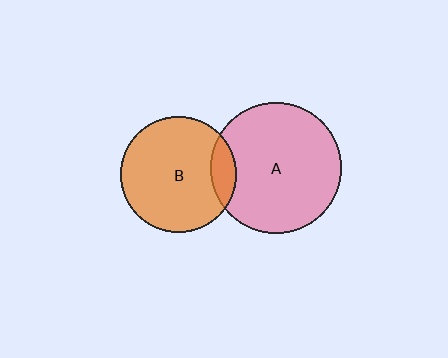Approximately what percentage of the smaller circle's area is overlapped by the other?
Approximately 10%.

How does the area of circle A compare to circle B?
Approximately 1.3 times.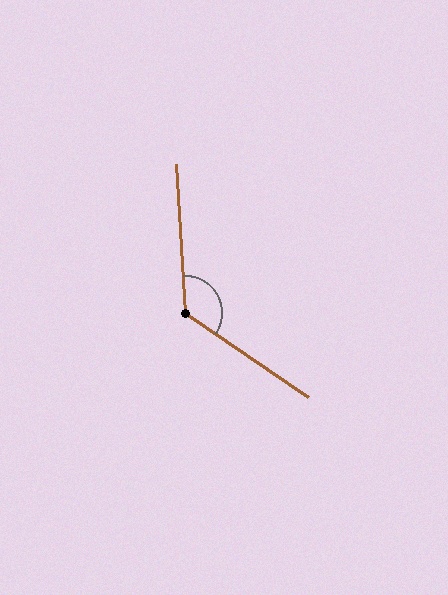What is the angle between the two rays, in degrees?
Approximately 128 degrees.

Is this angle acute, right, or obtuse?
It is obtuse.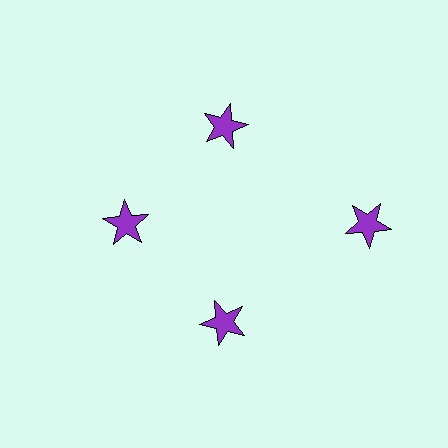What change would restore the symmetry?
The symmetry would be restored by moving it inward, back onto the ring so that all 4 stars sit at equal angles and equal distance from the center.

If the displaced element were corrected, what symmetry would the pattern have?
It would have 4-fold rotational symmetry — the pattern would map onto itself every 90 degrees.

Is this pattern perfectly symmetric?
No. The 4 purple stars are arranged in a ring, but one element near the 3 o'clock position is pushed outward from the center, breaking the 4-fold rotational symmetry.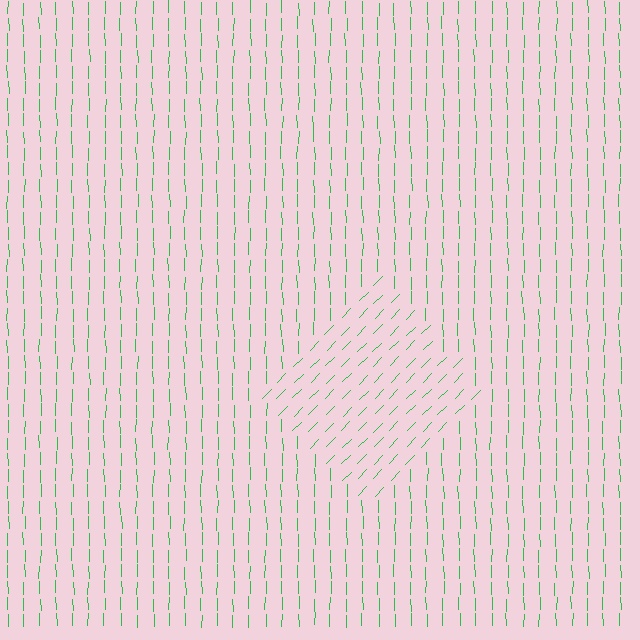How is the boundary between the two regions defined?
The boundary is defined purely by a change in line orientation (approximately 45 degrees difference). All lines are the same color and thickness.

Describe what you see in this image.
The image is filled with small green line segments. A diamond region in the image has lines oriented differently from the surrounding lines, creating a visible texture boundary.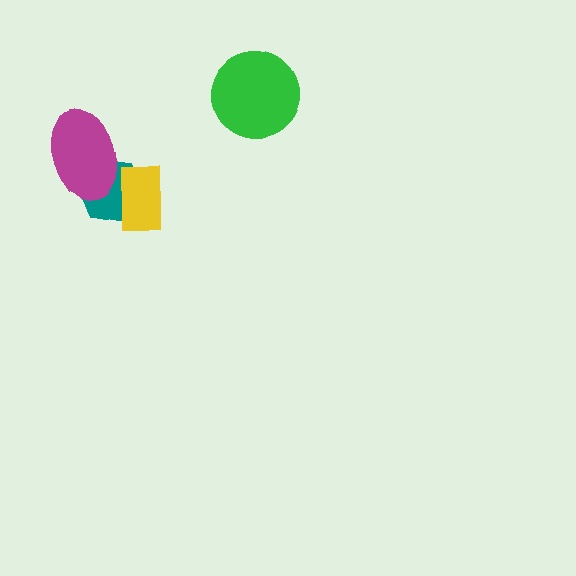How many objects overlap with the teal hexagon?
2 objects overlap with the teal hexagon.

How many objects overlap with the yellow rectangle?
1 object overlaps with the yellow rectangle.